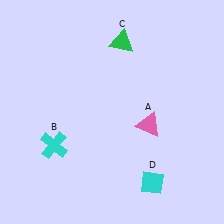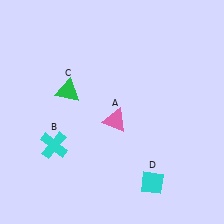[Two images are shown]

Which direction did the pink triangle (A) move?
The pink triangle (A) moved left.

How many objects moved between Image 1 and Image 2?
2 objects moved between the two images.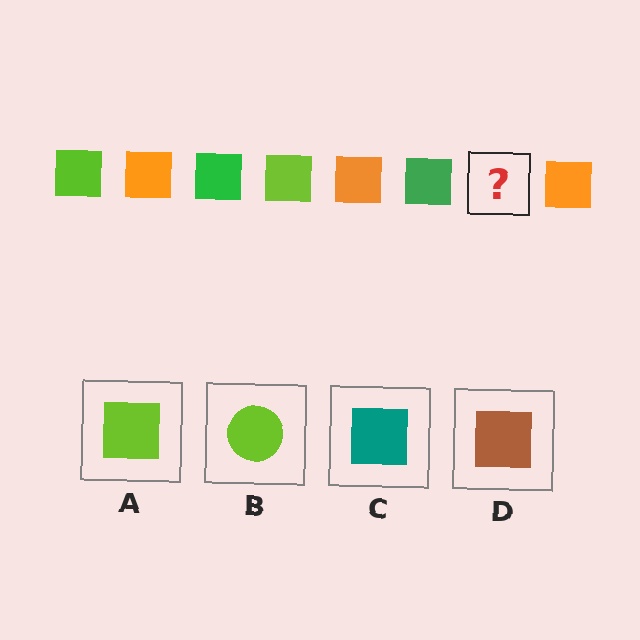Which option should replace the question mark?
Option A.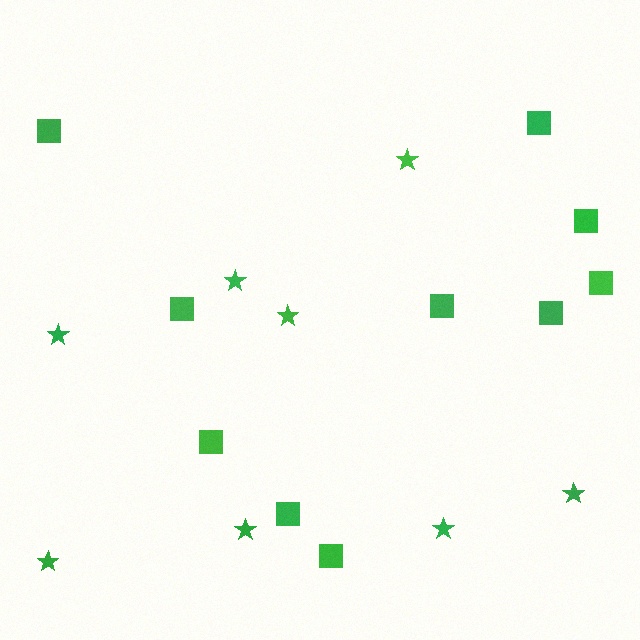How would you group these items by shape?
There are 2 groups: one group of squares (10) and one group of stars (8).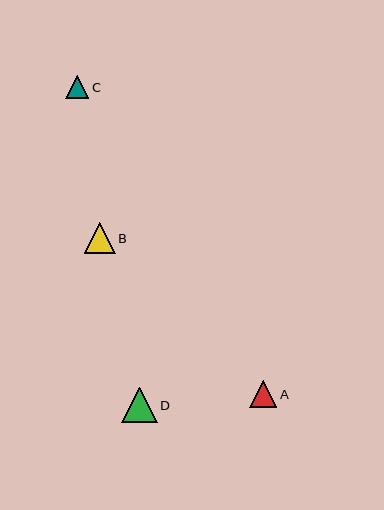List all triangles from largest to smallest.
From largest to smallest: D, B, A, C.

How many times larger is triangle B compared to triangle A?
Triangle B is approximately 1.2 times the size of triangle A.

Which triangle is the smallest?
Triangle C is the smallest with a size of approximately 23 pixels.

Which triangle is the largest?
Triangle D is the largest with a size of approximately 36 pixels.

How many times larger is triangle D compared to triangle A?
Triangle D is approximately 1.3 times the size of triangle A.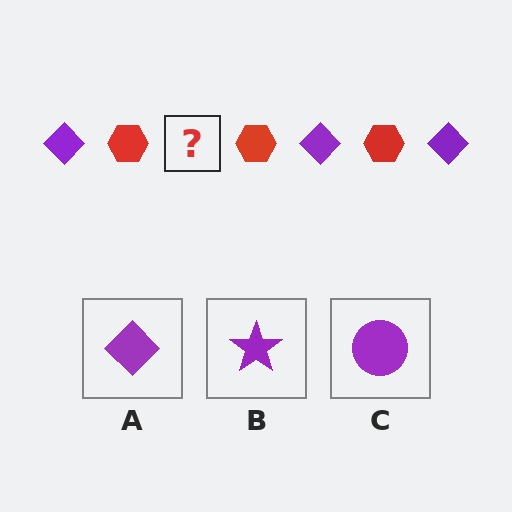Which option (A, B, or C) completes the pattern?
A.